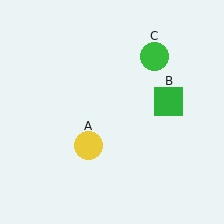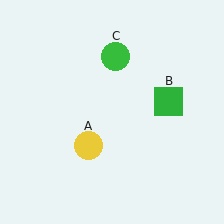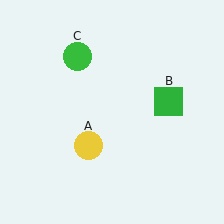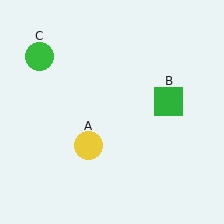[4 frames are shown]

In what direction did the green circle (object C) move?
The green circle (object C) moved left.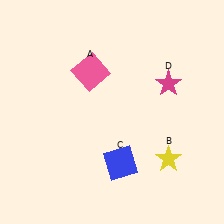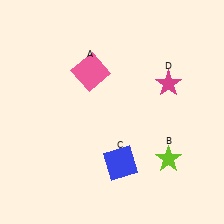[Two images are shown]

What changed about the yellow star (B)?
In Image 1, B is yellow. In Image 2, it changed to lime.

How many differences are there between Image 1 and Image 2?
There is 1 difference between the two images.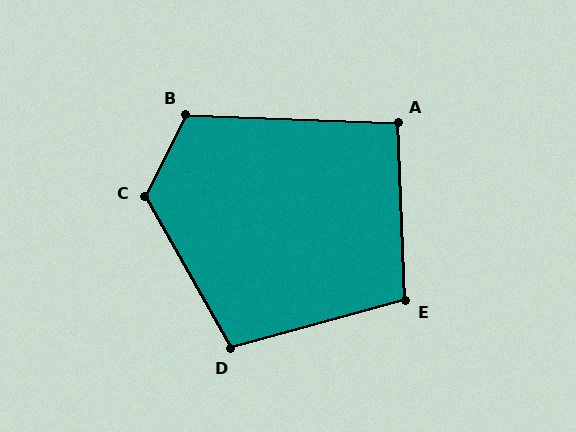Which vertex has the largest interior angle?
C, at approximately 124 degrees.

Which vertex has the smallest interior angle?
A, at approximately 95 degrees.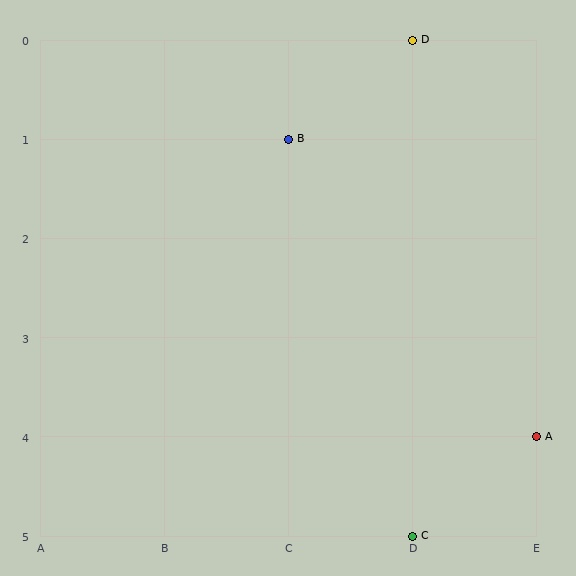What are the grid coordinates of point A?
Point A is at grid coordinates (E, 4).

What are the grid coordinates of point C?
Point C is at grid coordinates (D, 5).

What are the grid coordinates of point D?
Point D is at grid coordinates (D, 0).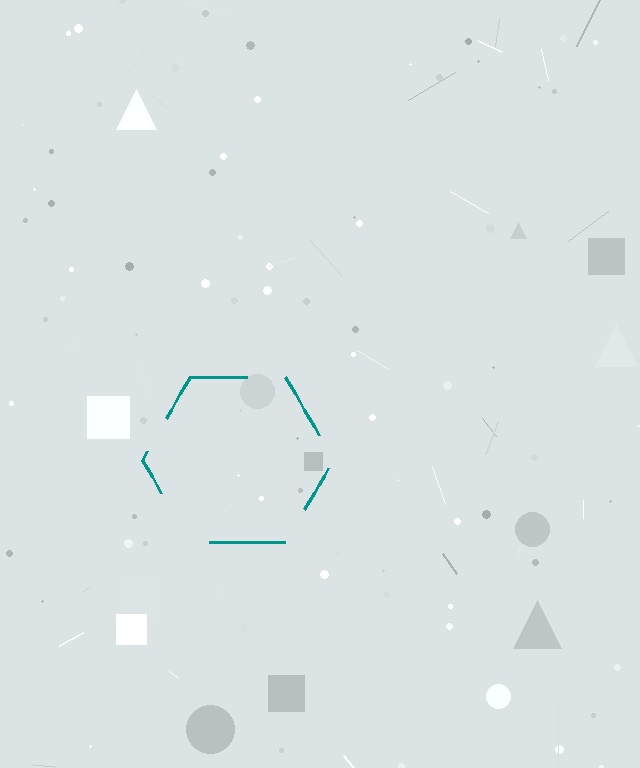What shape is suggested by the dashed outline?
The dashed outline suggests a hexagon.